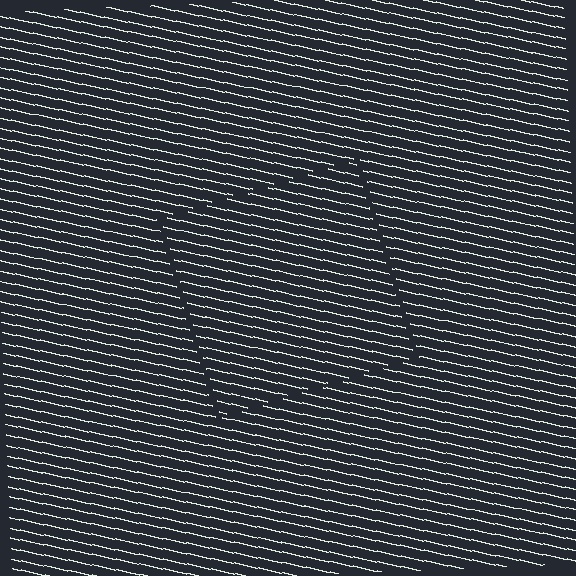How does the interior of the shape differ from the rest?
The interior of the shape contains the same grating, shifted by half a period — the contour is defined by the phase discontinuity where line-ends from the inner and outer gratings abut.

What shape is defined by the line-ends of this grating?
An illusory square. The interior of the shape contains the same grating, shifted by half a period — the contour is defined by the phase discontinuity where line-ends from the inner and outer gratings abut.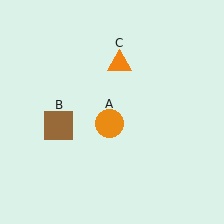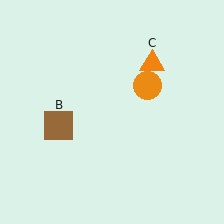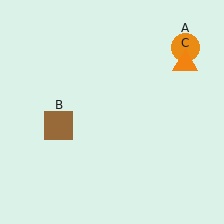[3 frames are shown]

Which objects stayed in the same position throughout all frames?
Brown square (object B) remained stationary.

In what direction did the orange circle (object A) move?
The orange circle (object A) moved up and to the right.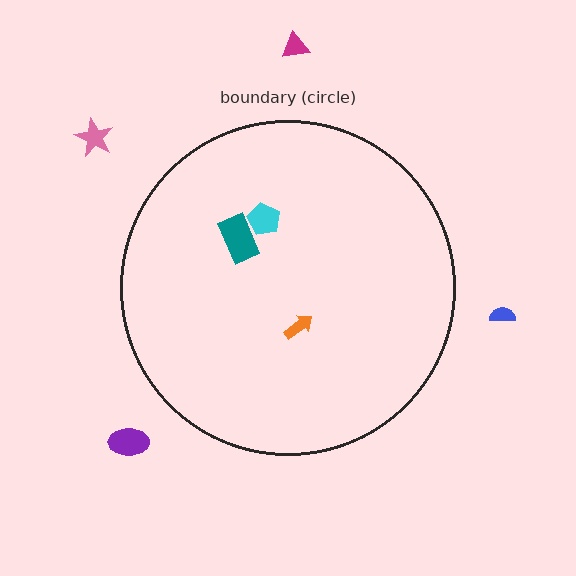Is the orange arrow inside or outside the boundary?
Inside.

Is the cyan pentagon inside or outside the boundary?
Inside.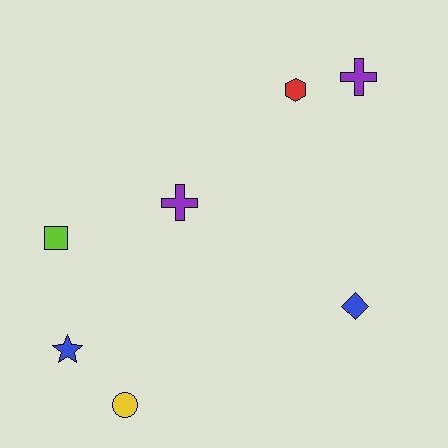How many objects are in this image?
There are 7 objects.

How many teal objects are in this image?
There are no teal objects.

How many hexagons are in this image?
There is 1 hexagon.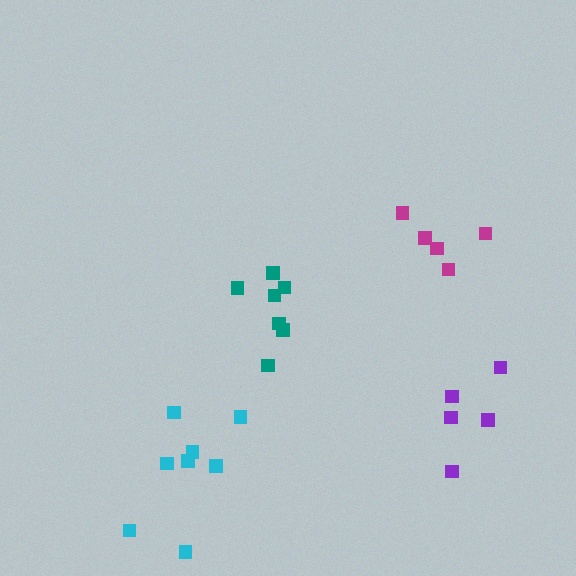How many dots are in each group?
Group 1: 5 dots, Group 2: 5 dots, Group 3: 7 dots, Group 4: 8 dots (25 total).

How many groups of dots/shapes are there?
There are 4 groups.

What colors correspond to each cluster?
The clusters are colored: magenta, purple, teal, cyan.